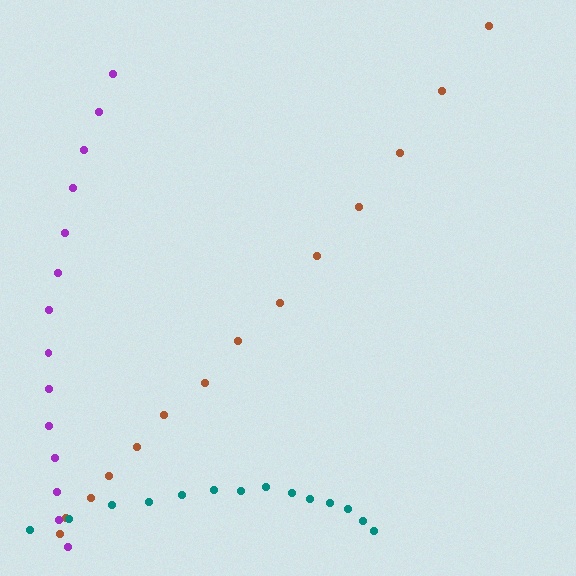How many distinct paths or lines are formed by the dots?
There are 3 distinct paths.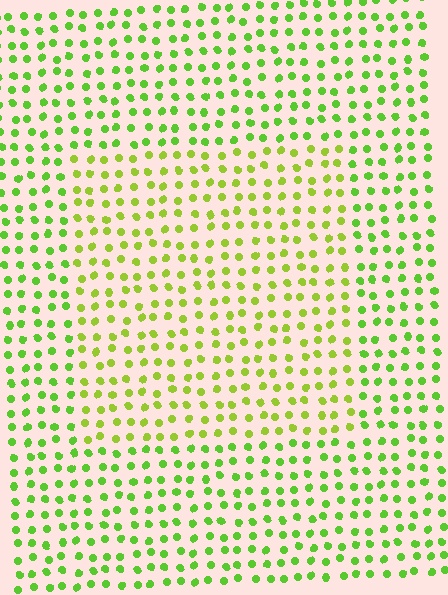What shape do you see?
I see a rectangle.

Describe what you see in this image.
The image is filled with small lime elements in a uniform arrangement. A rectangle-shaped region is visible where the elements are tinted to a slightly different hue, forming a subtle color boundary.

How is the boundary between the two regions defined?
The boundary is defined purely by a slight shift in hue (about 23 degrees). Spacing, size, and orientation are identical on both sides.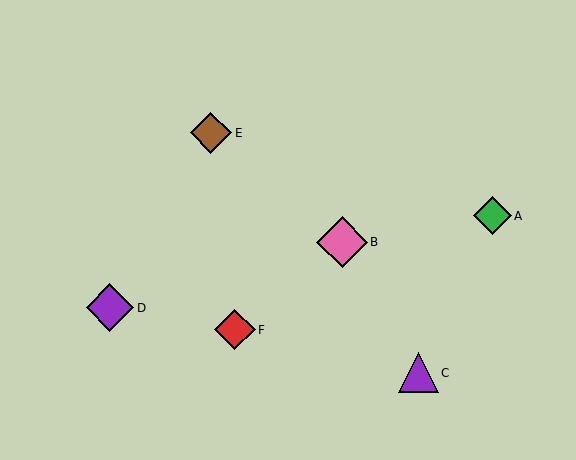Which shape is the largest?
The pink diamond (labeled B) is the largest.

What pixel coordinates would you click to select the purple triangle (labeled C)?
Click at (418, 373) to select the purple triangle C.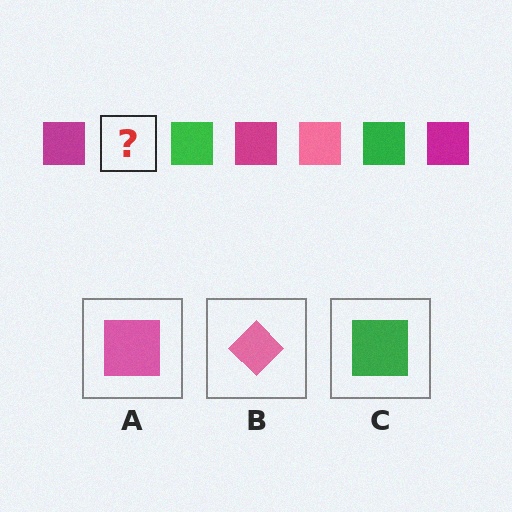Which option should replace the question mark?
Option A.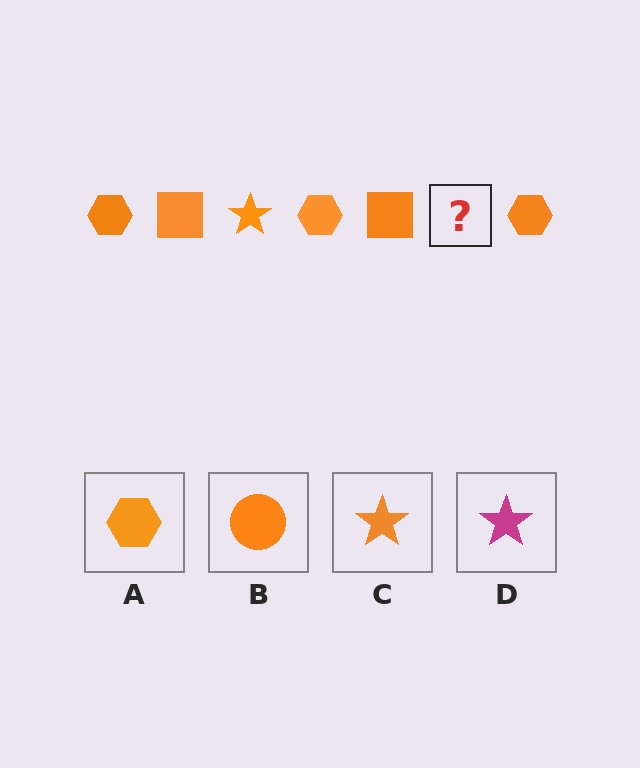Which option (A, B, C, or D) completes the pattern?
C.